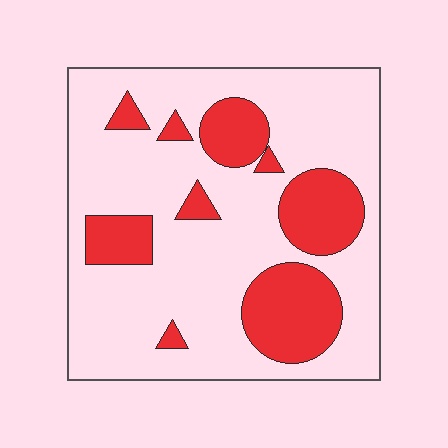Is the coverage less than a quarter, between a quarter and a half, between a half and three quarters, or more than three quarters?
Between a quarter and a half.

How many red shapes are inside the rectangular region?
9.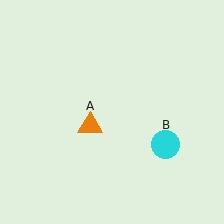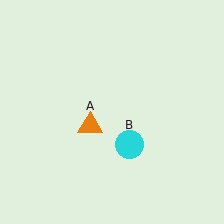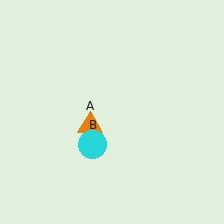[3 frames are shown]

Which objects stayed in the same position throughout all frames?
Orange triangle (object A) remained stationary.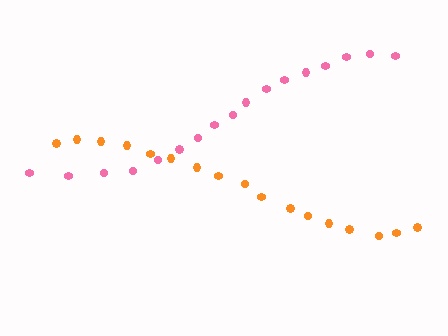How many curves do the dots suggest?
There are 2 distinct paths.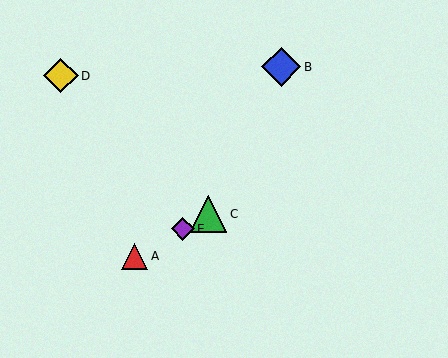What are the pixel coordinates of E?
Object E is at (183, 229).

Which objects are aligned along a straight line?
Objects A, C, E are aligned along a straight line.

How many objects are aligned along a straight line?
3 objects (A, C, E) are aligned along a straight line.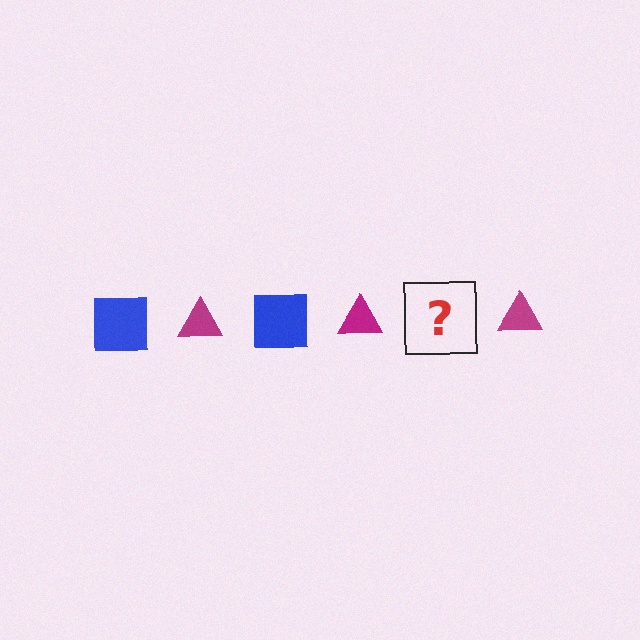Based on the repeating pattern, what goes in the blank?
The blank should be a blue square.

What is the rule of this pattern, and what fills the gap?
The rule is that the pattern alternates between blue square and magenta triangle. The gap should be filled with a blue square.